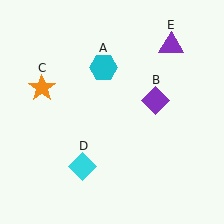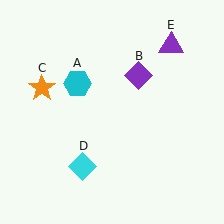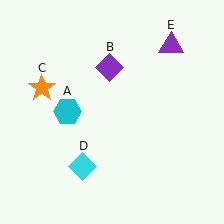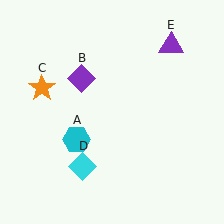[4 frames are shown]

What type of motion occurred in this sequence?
The cyan hexagon (object A), purple diamond (object B) rotated counterclockwise around the center of the scene.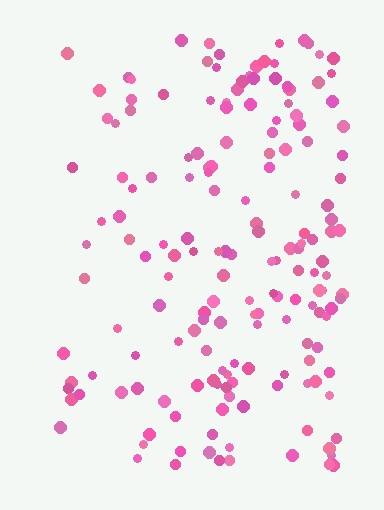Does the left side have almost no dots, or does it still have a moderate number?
Still a moderate number, just noticeably fewer than the right.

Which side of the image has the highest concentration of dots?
The right.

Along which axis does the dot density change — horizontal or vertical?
Horizontal.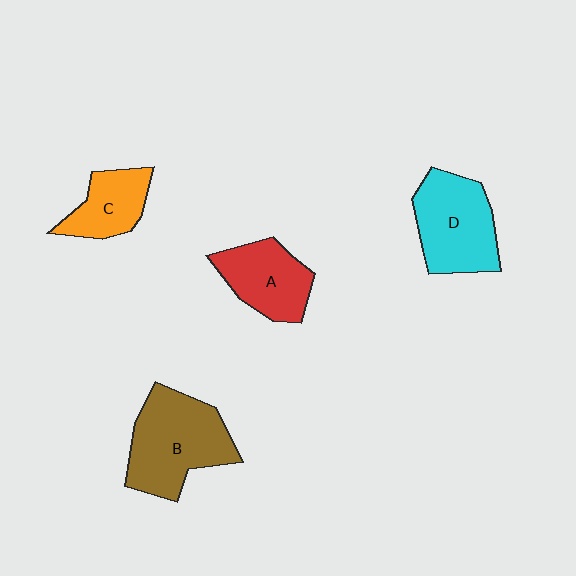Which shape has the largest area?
Shape B (brown).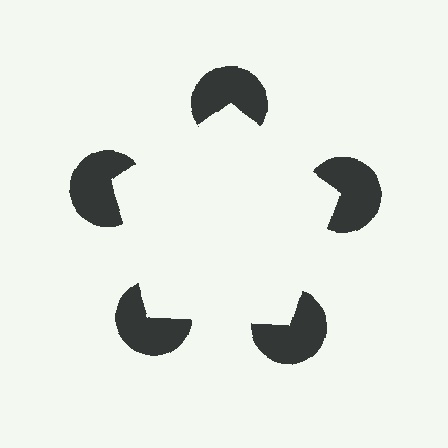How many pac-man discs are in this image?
There are 5 — one at each vertex of the illusory pentagon.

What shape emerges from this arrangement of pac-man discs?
An illusory pentagon — its edges are inferred from the aligned wedge cuts in the pac-man discs, not physically drawn.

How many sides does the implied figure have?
5 sides.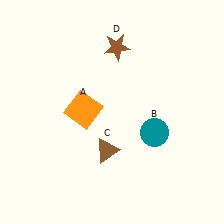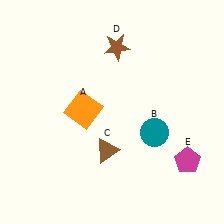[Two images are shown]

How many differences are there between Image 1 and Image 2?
There is 1 difference between the two images.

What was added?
A magenta pentagon (E) was added in Image 2.